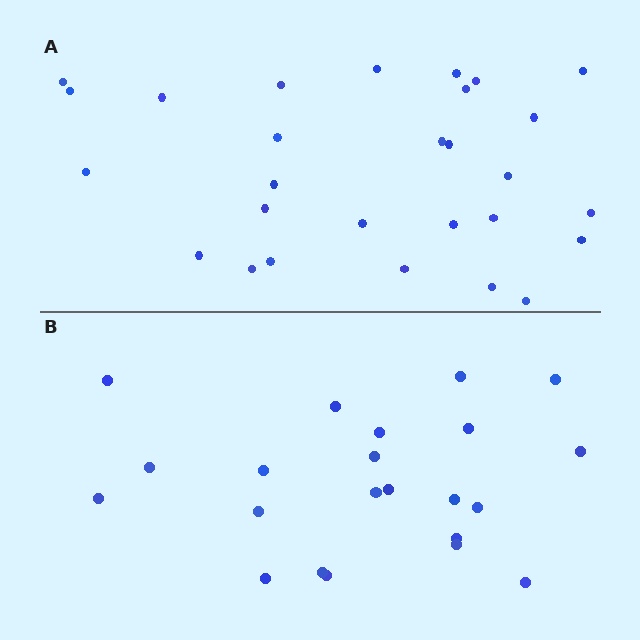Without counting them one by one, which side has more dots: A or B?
Region A (the top region) has more dots.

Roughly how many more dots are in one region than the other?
Region A has about 6 more dots than region B.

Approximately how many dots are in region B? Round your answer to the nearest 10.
About 20 dots. (The exact count is 22, which rounds to 20.)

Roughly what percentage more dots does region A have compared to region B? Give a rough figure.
About 25% more.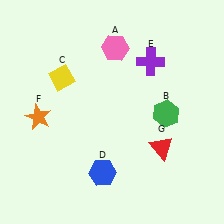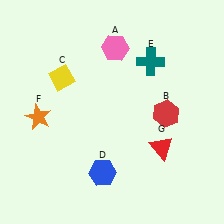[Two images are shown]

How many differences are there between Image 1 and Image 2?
There are 2 differences between the two images.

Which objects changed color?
B changed from green to red. E changed from purple to teal.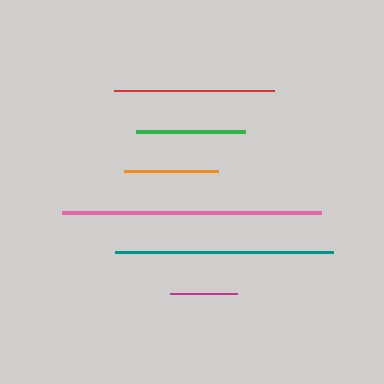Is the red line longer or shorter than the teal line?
The teal line is longer than the red line.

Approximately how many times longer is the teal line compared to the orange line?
The teal line is approximately 2.3 times the length of the orange line.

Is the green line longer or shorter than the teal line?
The teal line is longer than the green line.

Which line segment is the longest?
The pink line is the longest at approximately 259 pixels.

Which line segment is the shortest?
The magenta line is the shortest at approximately 67 pixels.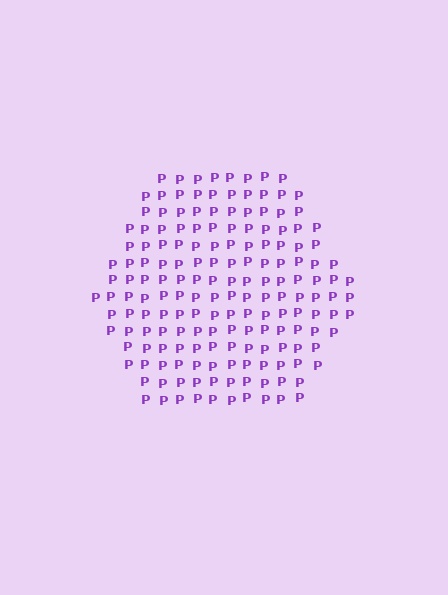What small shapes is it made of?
It is made of small letter P's.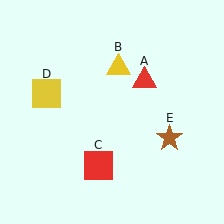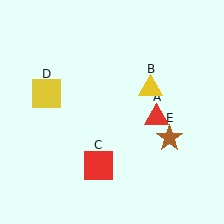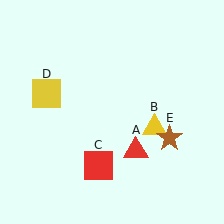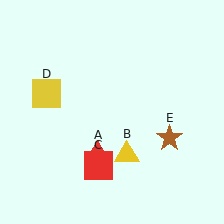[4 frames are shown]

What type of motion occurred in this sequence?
The red triangle (object A), yellow triangle (object B) rotated clockwise around the center of the scene.